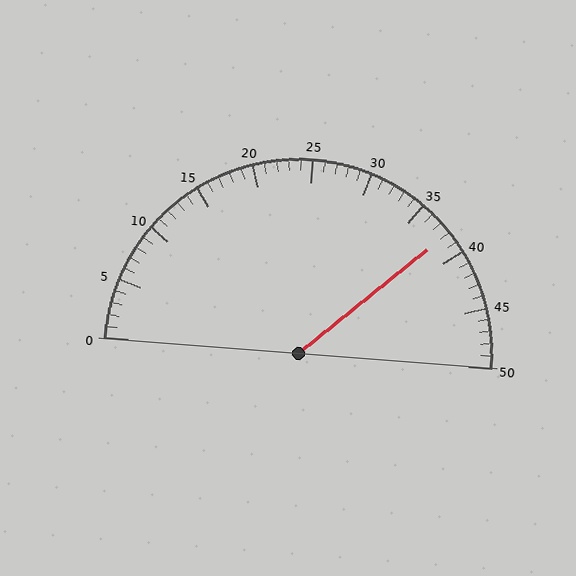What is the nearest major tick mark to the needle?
The nearest major tick mark is 40.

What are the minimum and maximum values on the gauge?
The gauge ranges from 0 to 50.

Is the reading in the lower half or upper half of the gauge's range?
The reading is in the upper half of the range (0 to 50).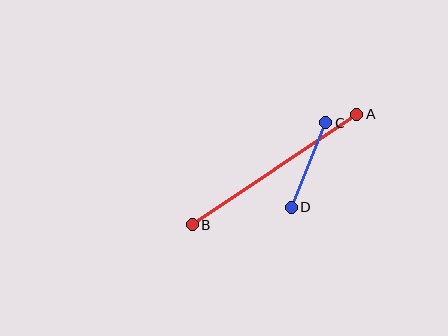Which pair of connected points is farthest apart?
Points A and B are farthest apart.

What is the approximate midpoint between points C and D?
The midpoint is at approximately (309, 165) pixels.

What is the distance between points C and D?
The distance is approximately 91 pixels.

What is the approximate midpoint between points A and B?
The midpoint is at approximately (274, 169) pixels.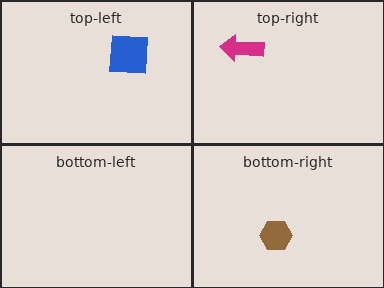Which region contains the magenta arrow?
The top-right region.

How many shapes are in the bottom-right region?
1.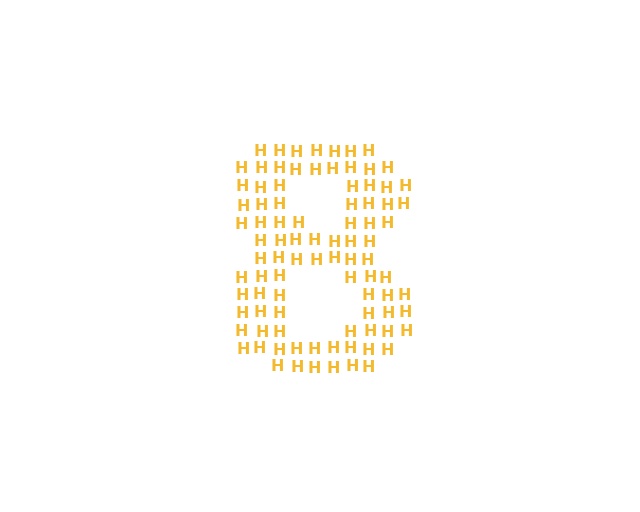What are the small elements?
The small elements are letter H's.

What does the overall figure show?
The overall figure shows the digit 8.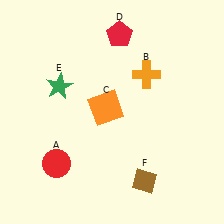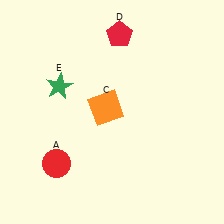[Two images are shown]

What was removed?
The orange cross (B), the brown diamond (F) were removed in Image 2.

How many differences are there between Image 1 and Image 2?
There are 2 differences between the two images.